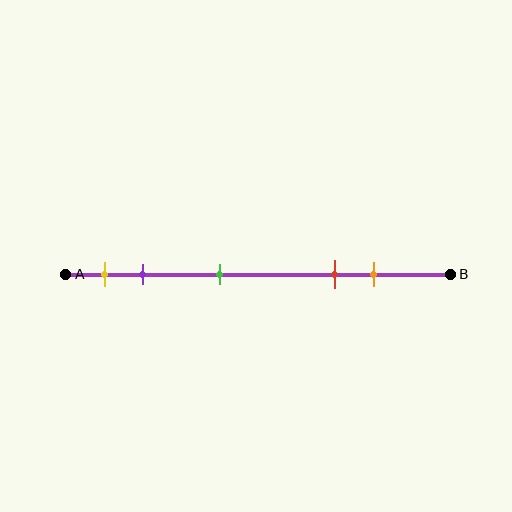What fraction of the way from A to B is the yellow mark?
The yellow mark is approximately 10% (0.1) of the way from A to B.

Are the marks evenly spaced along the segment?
No, the marks are not evenly spaced.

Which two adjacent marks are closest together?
The yellow and purple marks are the closest adjacent pair.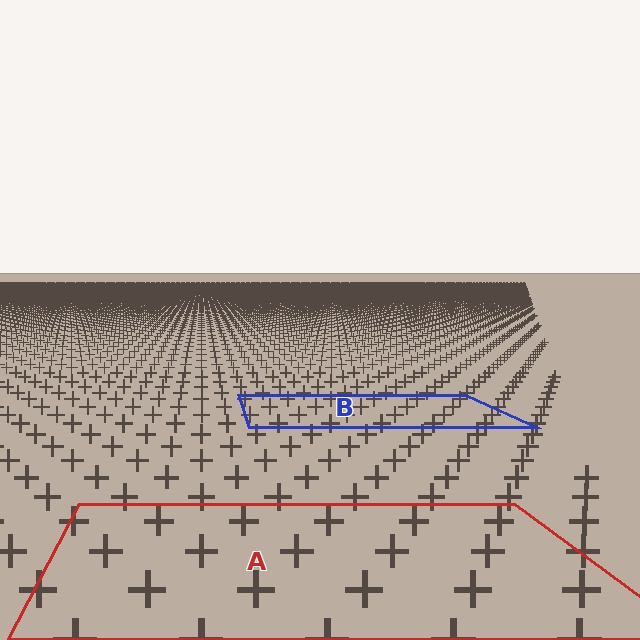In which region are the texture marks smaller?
The texture marks are smaller in region B, because it is farther away.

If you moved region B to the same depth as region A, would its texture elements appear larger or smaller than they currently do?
They would appear larger. At a closer depth, the same texture elements are projected at a bigger on-screen size.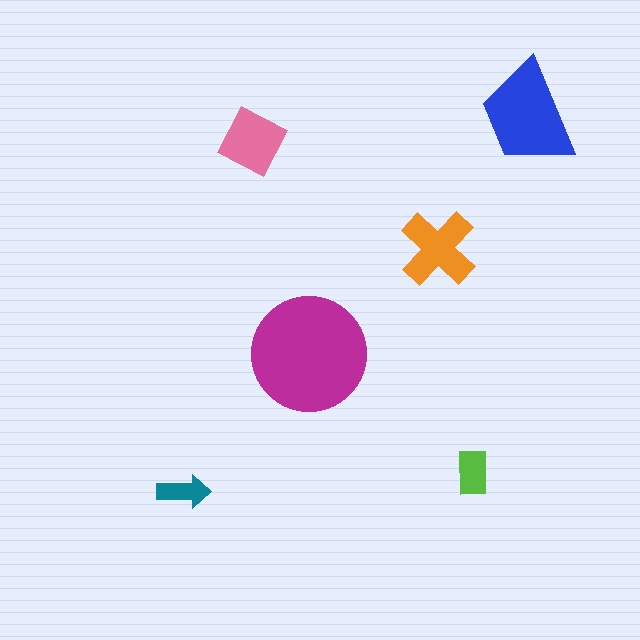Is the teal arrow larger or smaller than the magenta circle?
Smaller.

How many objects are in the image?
There are 6 objects in the image.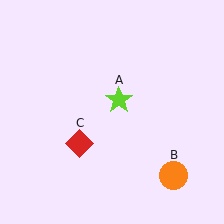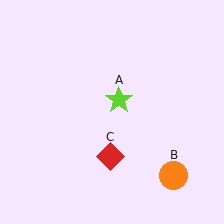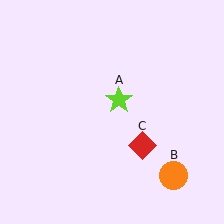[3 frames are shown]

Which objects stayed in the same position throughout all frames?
Lime star (object A) and orange circle (object B) remained stationary.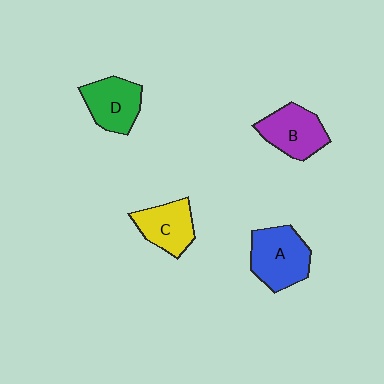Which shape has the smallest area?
Shape C (yellow).